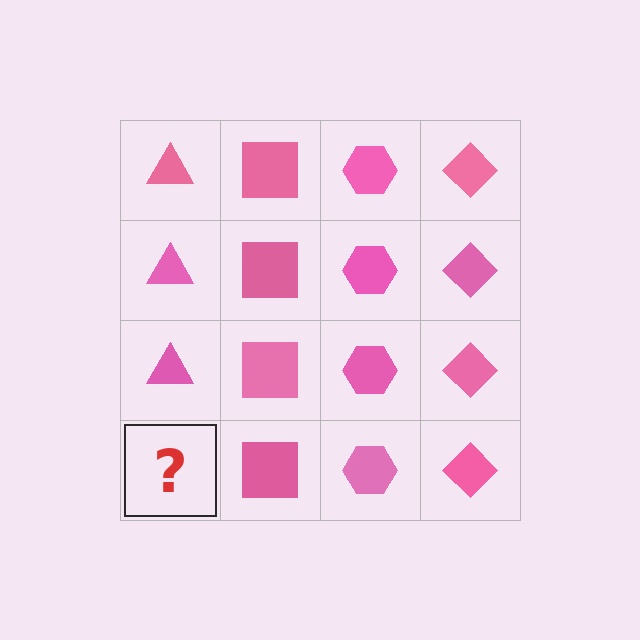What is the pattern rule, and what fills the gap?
The rule is that each column has a consistent shape. The gap should be filled with a pink triangle.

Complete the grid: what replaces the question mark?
The question mark should be replaced with a pink triangle.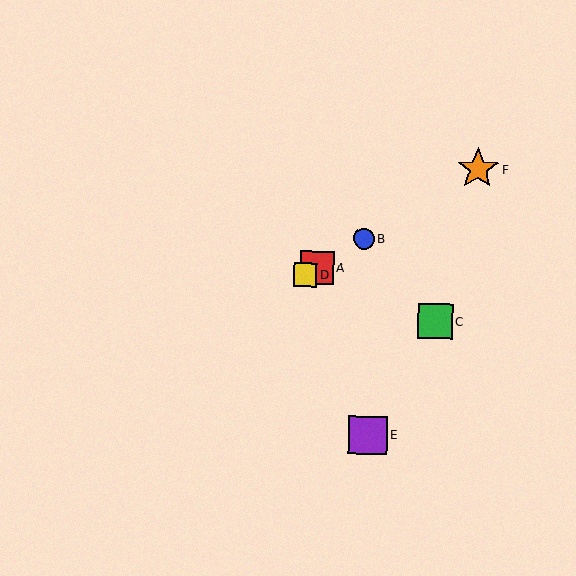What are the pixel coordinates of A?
Object A is at (317, 268).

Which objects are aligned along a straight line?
Objects A, B, D, F are aligned along a straight line.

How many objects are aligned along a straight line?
4 objects (A, B, D, F) are aligned along a straight line.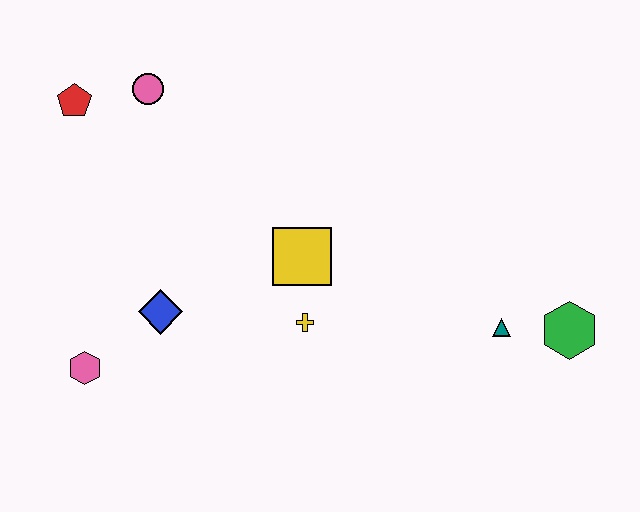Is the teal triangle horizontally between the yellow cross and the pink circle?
No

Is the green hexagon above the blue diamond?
No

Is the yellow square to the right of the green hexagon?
No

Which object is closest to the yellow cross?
The yellow square is closest to the yellow cross.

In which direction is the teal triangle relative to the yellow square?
The teal triangle is to the right of the yellow square.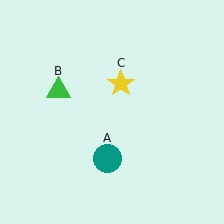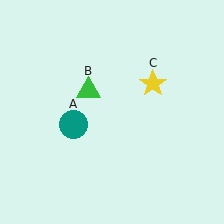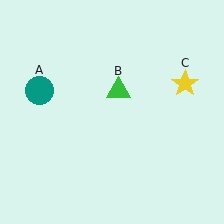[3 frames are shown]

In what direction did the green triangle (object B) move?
The green triangle (object B) moved right.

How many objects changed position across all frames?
3 objects changed position: teal circle (object A), green triangle (object B), yellow star (object C).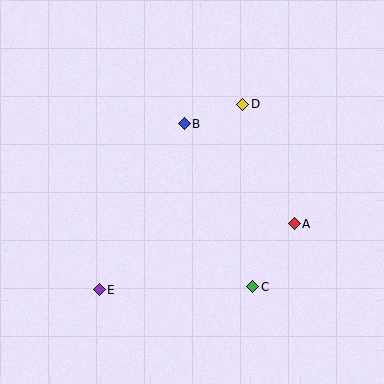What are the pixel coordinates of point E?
Point E is at (99, 290).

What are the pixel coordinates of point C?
Point C is at (253, 287).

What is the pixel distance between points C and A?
The distance between C and A is 76 pixels.